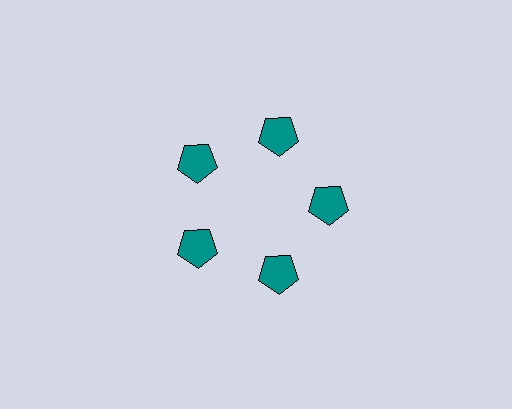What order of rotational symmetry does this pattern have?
This pattern has 5-fold rotational symmetry.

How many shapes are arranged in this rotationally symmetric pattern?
There are 5 shapes, arranged in 5 groups of 1.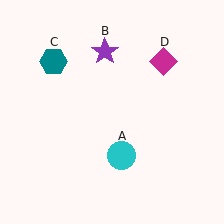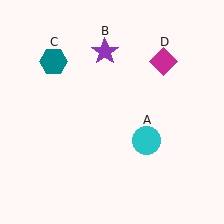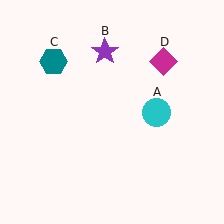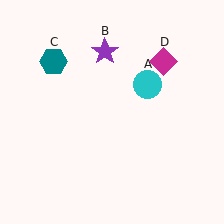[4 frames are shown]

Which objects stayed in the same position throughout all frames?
Purple star (object B) and teal hexagon (object C) and magenta diamond (object D) remained stationary.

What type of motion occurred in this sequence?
The cyan circle (object A) rotated counterclockwise around the center of the scene.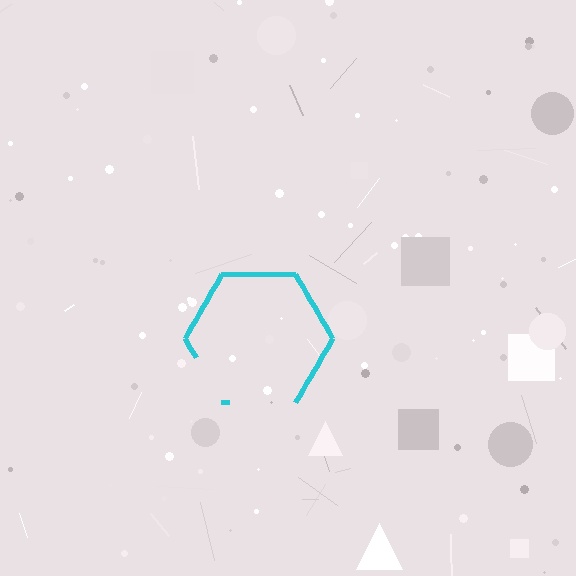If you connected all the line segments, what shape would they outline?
They would outline a hexagon.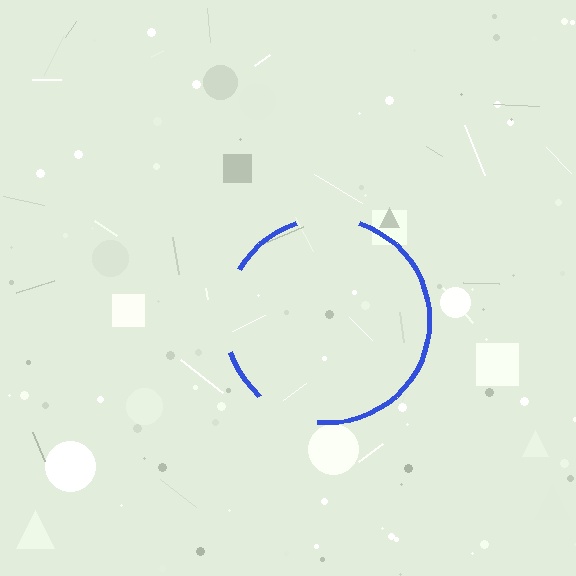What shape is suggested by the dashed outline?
The dashed outline suggests a circle.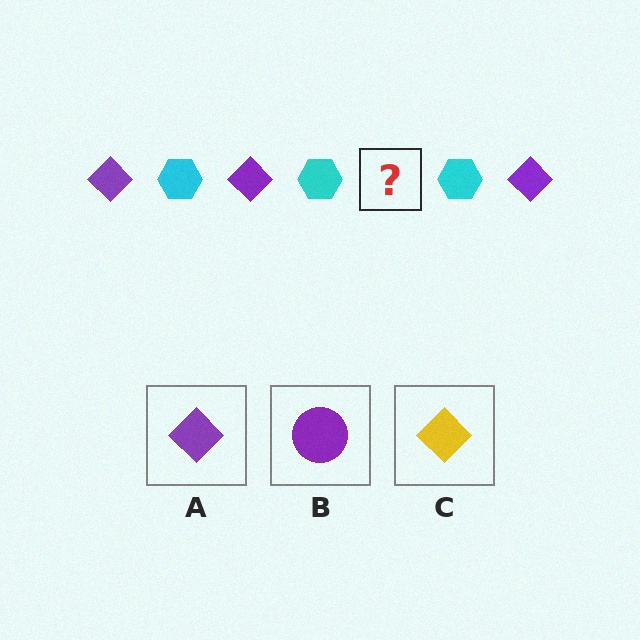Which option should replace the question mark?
Option A.